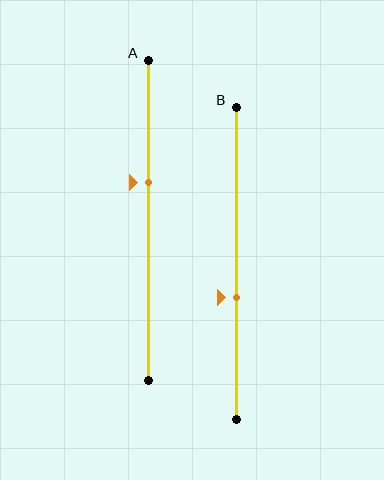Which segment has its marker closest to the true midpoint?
Segment B has its marker closest to the true midpoint.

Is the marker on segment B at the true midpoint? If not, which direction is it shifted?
No, the marker on segment B is shifted downward by about 11% of the segment length.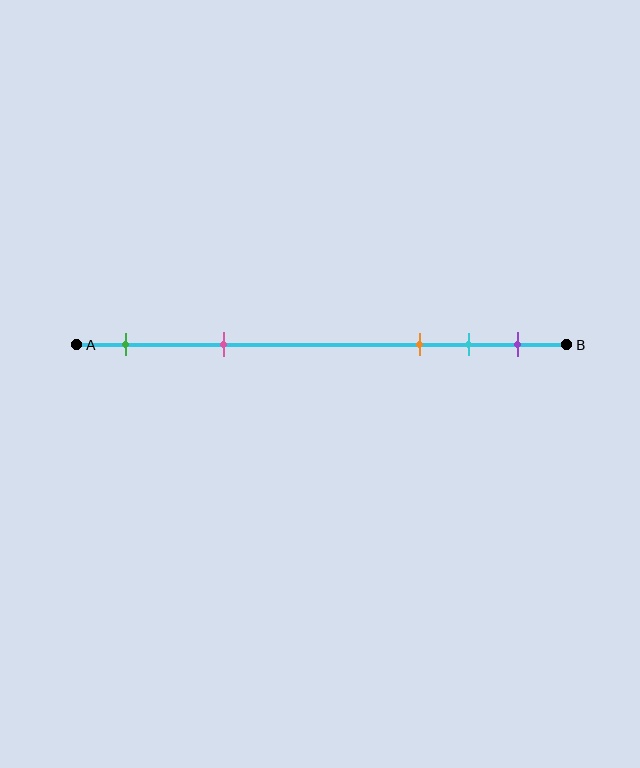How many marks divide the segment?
There are 5 marks dividing the segment.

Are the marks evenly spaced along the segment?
No, the marks are not evenly spaced.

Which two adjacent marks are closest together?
The cyan and purple marks are the closest adjacent pair.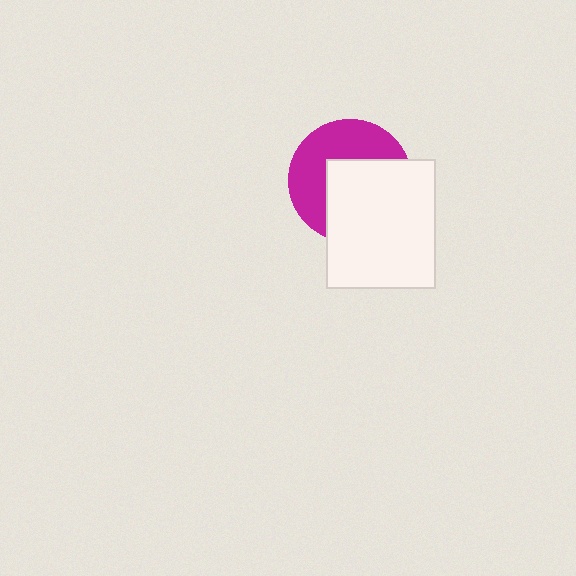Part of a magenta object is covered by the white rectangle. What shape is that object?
It is a circle.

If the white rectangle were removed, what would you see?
You would see the complete magenta circle.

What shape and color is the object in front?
The object in front is a white rectangle.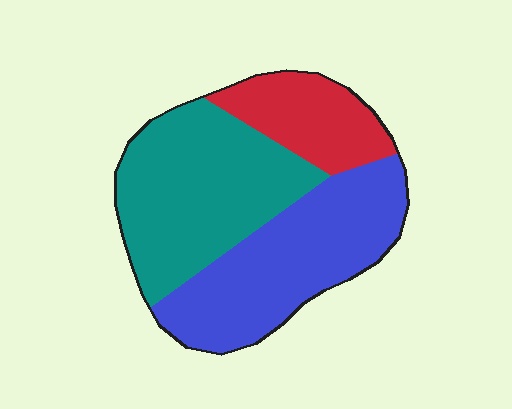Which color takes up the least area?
Red, at roughly 20%.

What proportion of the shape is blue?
Blue covers about 40% of the shape.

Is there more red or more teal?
Teal.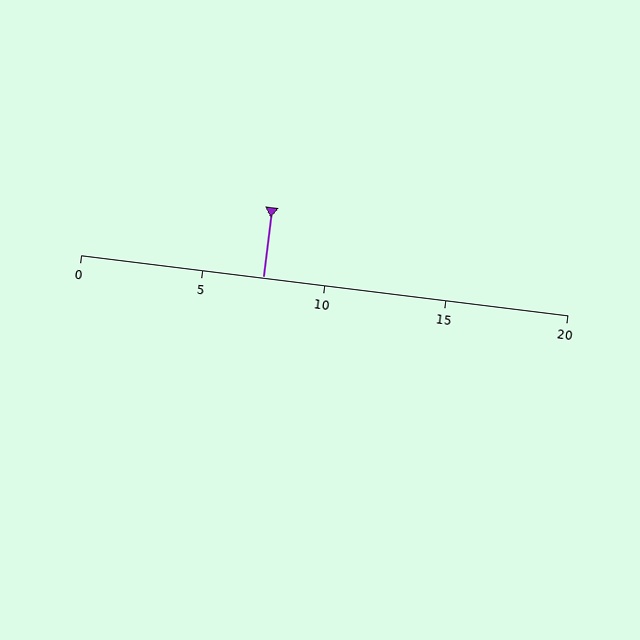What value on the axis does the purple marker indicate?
The marker indicates approximately 7.5.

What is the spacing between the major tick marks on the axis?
The major ticks are spaced 5 apart.